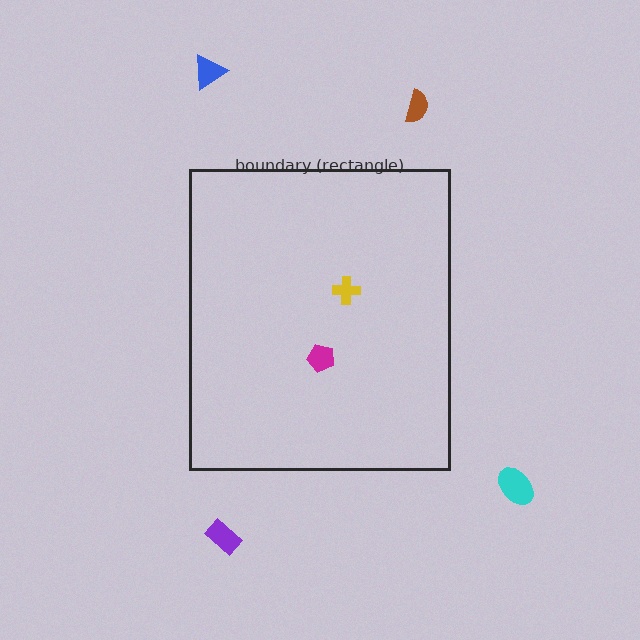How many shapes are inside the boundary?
2 inside, 4 outside.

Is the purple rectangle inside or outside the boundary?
Outside.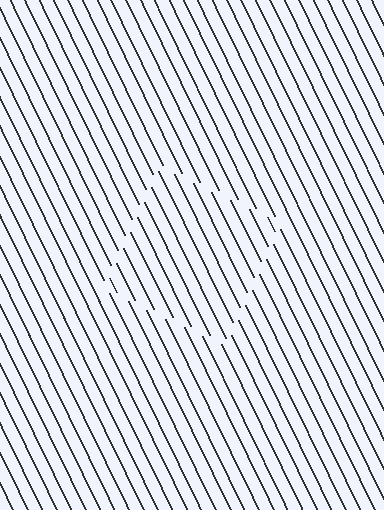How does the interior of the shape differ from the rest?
The interior of the shape contains the same grating, shifted by half a period — the contour is defined by the phase discontinuity where line-ends from the inner and outer gratings abut.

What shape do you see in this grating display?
An illusory square. The interior of the shape contains the same grating, shifted by half a period — the contour is defined by the phase discontinuity where line-ends from the inner and outer gratings abut.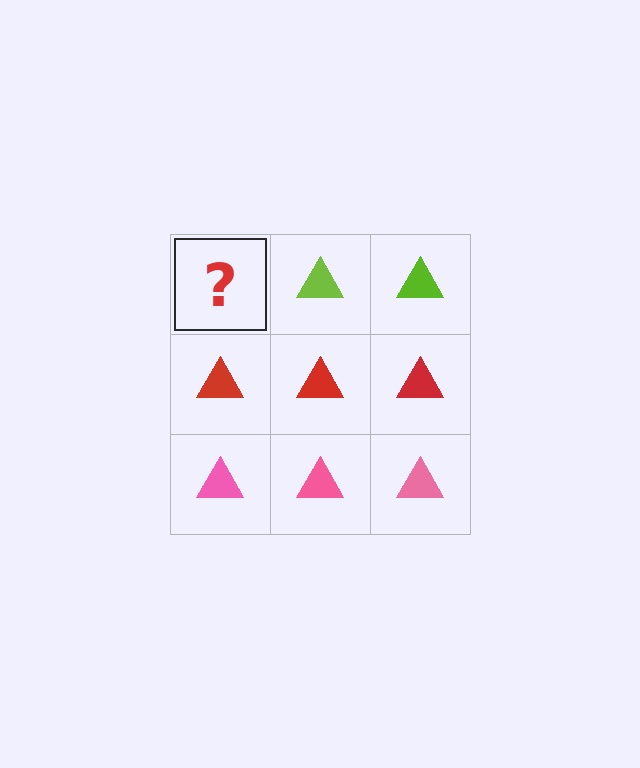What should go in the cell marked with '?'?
The missing cell should contain a lime triangle.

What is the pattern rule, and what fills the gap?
The rule is that each row has a consistent color. The gap should be filled with a lime triangle.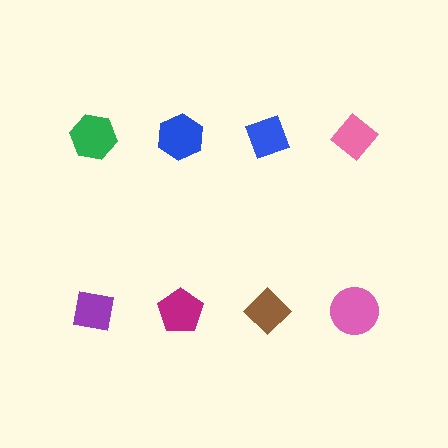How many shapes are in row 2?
4 shapes.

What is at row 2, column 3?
A brown diamond.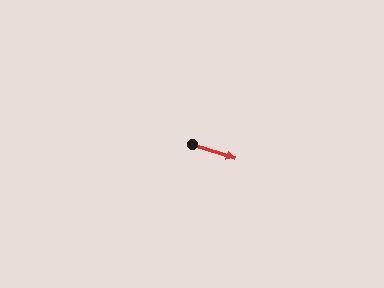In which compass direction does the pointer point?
East.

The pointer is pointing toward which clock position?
Roughly 4 o'clock.